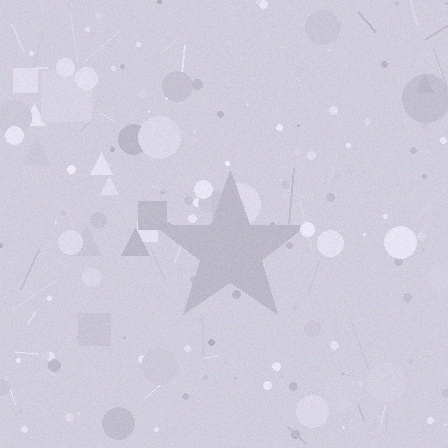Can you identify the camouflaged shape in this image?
The camouflaged shape is a star.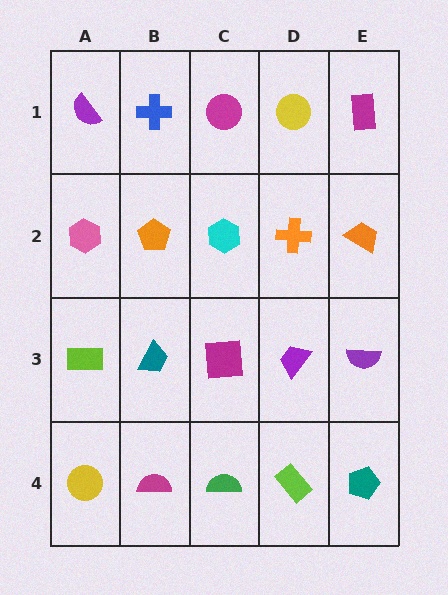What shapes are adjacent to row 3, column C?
A cyan hexagon (row 2, column C), a green semicircle (row 4, column C), a teal trapezoid (row 3, column B), a purple trapezoid (row 3, column D).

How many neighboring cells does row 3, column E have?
3.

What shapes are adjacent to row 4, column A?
A lime rectangle (row 3, column A), a magenta semicircle (row 4, column B).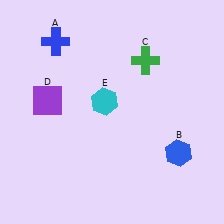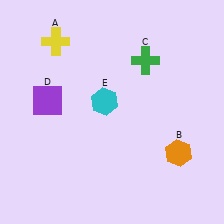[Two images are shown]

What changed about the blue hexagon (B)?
In Image 1, B is blue. In Image 2, it changed to orange.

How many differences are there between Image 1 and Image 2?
There are 2 differences between the two images.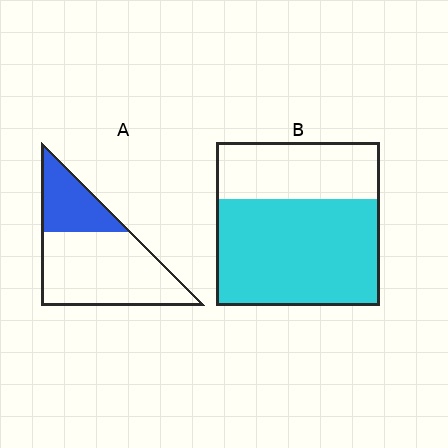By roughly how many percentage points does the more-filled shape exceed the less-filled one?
By roughly 35 percentage points (B over A).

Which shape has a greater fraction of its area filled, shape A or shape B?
Shape B.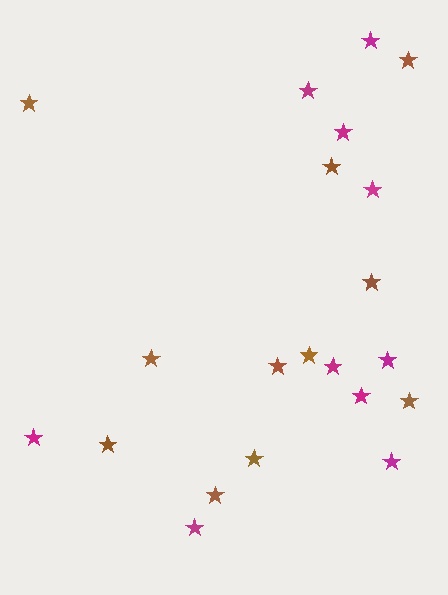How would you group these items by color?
There are 2 groups: one group of magenta stars (10) and one group of brown stars (11).